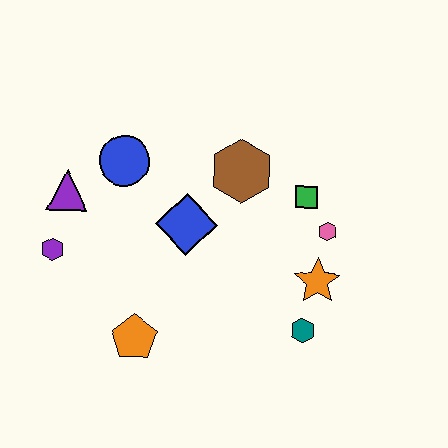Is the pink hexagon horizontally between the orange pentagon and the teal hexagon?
No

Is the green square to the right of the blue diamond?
Yes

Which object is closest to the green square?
The pink hexagon is closest to the green square.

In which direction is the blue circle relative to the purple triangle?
The blue circle is to the right of the purple triangle.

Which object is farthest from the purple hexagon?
The pink hexagon is farthest from the purple hexagon.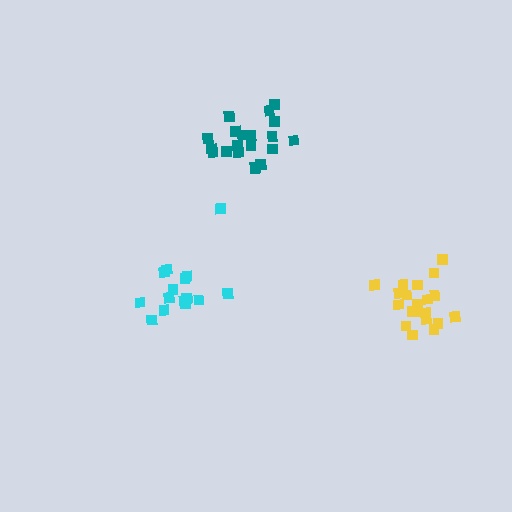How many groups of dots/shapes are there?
There are 3 groups.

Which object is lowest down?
The yellow cluster is bottommost.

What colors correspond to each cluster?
The clusters are colored: yellow, cyan, teal.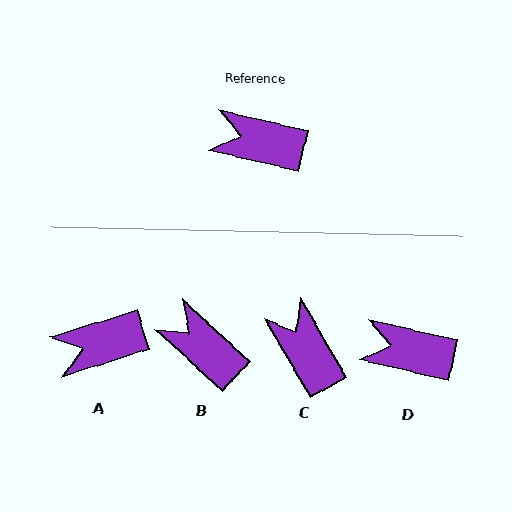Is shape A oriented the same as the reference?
No, it is off by about 31 degrees.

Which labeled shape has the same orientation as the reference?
D.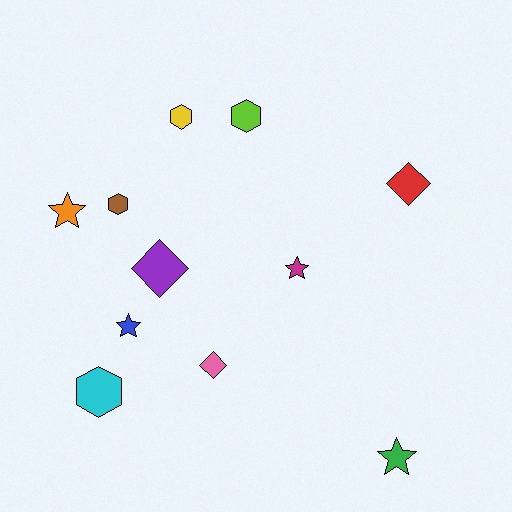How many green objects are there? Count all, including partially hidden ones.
There is 1 green object.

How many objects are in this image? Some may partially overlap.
There are 11 objects.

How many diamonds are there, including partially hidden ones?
There are 3 diamonds.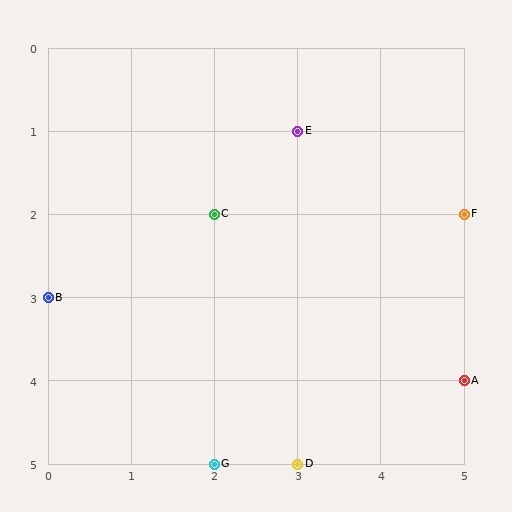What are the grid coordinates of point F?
Point F is at grid coordinates (5, 2).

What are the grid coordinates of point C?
Point C is at grid coordinates (2, 2).